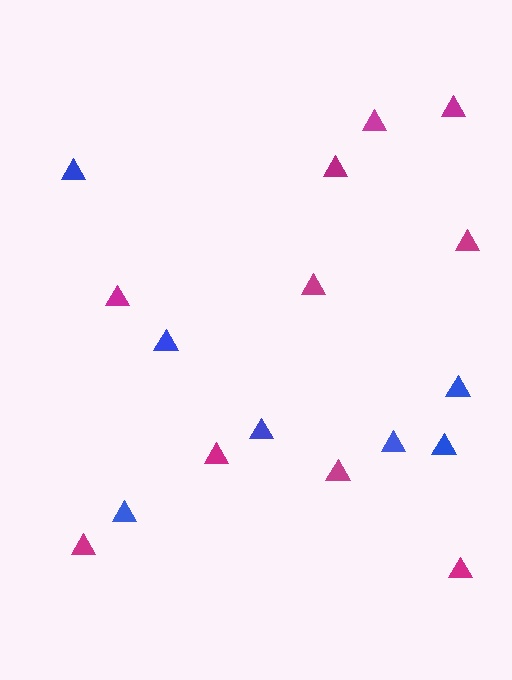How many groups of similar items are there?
There are 2 groups: one group of magenta triangles (10) and one group of blue triangles (7).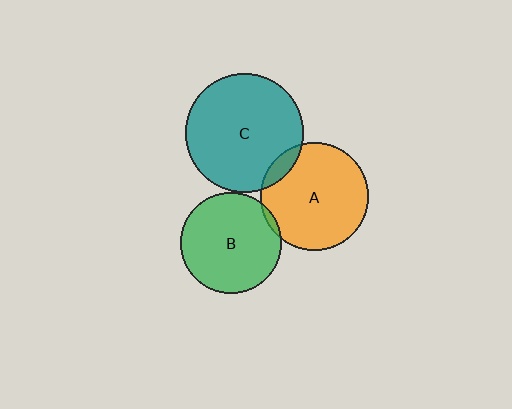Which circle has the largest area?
Circle C (teal).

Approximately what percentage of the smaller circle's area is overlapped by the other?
Approximately 10%.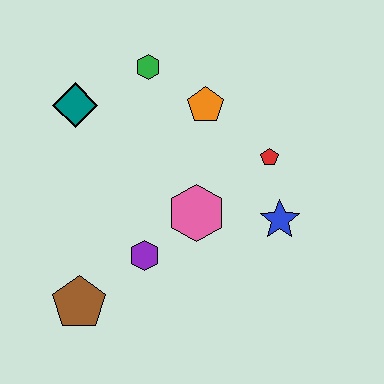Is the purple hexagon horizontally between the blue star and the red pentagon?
No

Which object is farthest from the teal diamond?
The blue star is farthest from the teal diamond.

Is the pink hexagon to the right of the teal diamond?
Yes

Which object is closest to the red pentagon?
The blue star is closest to the red pentagon.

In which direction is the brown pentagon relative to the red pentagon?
The brown pentagon is to the left of the red pentagon.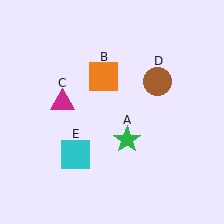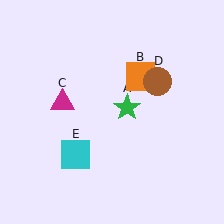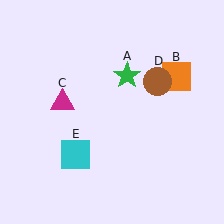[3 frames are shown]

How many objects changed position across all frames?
2 objects changed position: green star (object A), orange square (object B).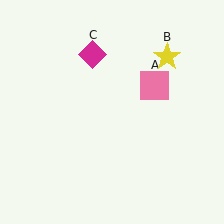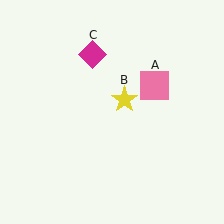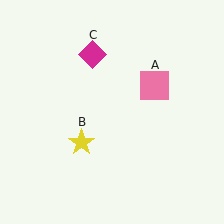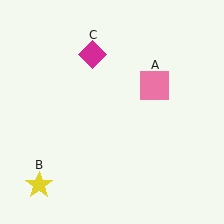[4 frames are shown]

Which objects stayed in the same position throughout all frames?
Pink square (object A) and magenta diamond (object C) remained stationary.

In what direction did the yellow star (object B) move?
The yellow star (object B) moved down and to the left.